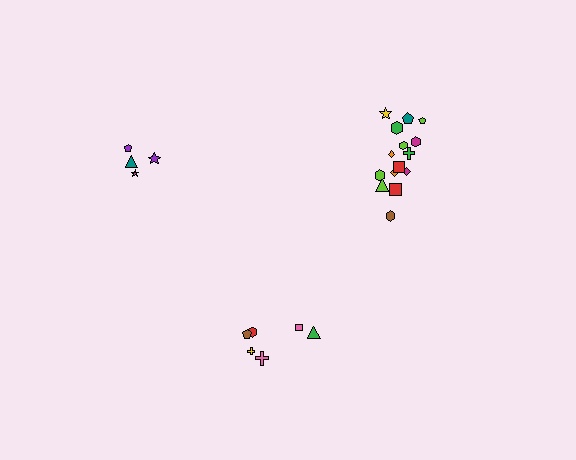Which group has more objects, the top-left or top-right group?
The top-right group.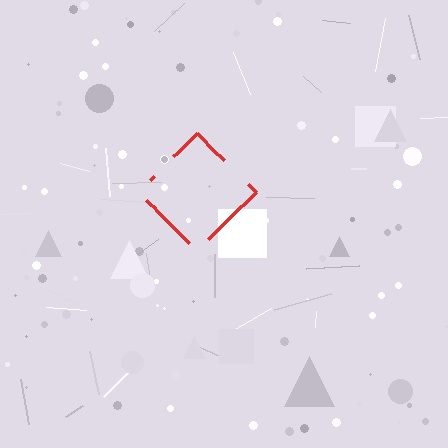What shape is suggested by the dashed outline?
The dashed outline suggests a diamond.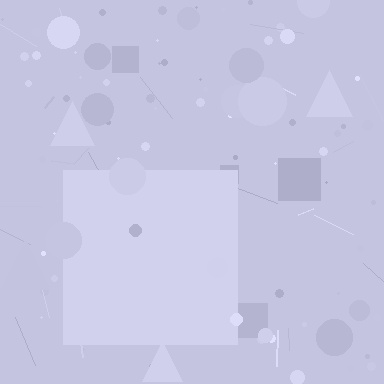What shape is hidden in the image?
A square is hidden in the image.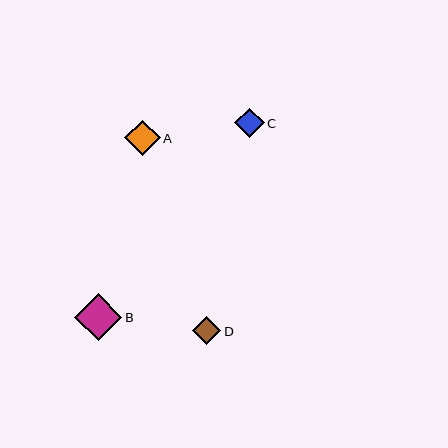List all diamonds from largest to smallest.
From largest to smallest: B, A, C, D.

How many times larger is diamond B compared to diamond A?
Diamond B is approximately 1.3 times the size of diamond A.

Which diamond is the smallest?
Diamond D is the smallest with a size of approximately 28 pixels.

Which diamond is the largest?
Diamond B is the largest with a size of approximately 47 pixels.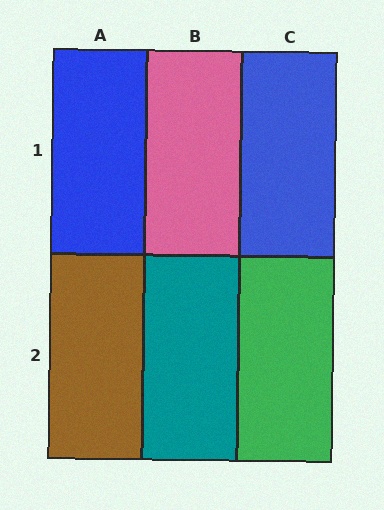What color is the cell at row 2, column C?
Green.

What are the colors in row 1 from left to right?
Blue, pink, blue.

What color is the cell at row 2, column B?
Teal.